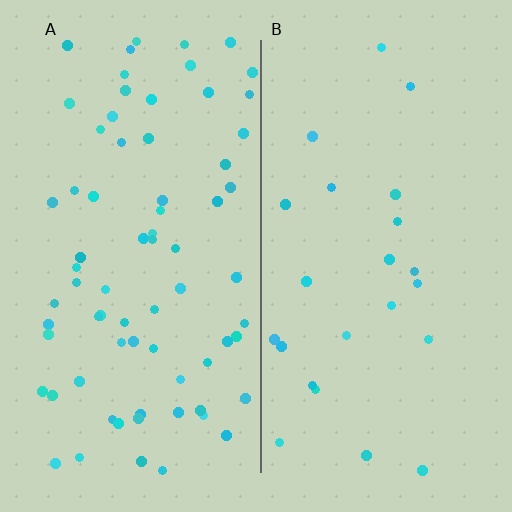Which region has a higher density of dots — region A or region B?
A (the left).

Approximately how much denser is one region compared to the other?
Approximately 3.1× — region A over region B.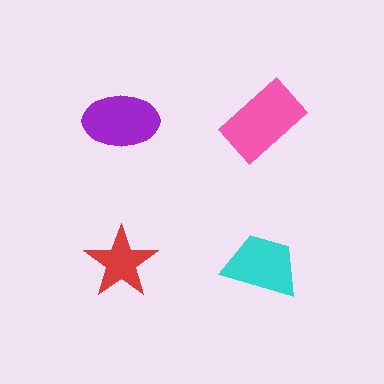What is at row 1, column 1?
A purple ellipse.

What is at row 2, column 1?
A red star.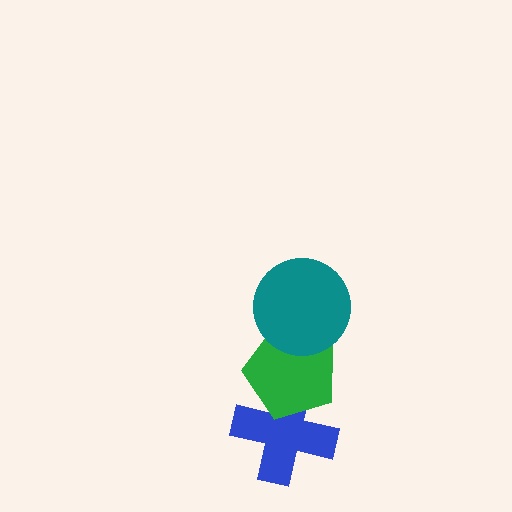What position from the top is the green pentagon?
The green pentagon is 2nd from the top.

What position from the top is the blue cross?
The blue cross is 3rd from the top.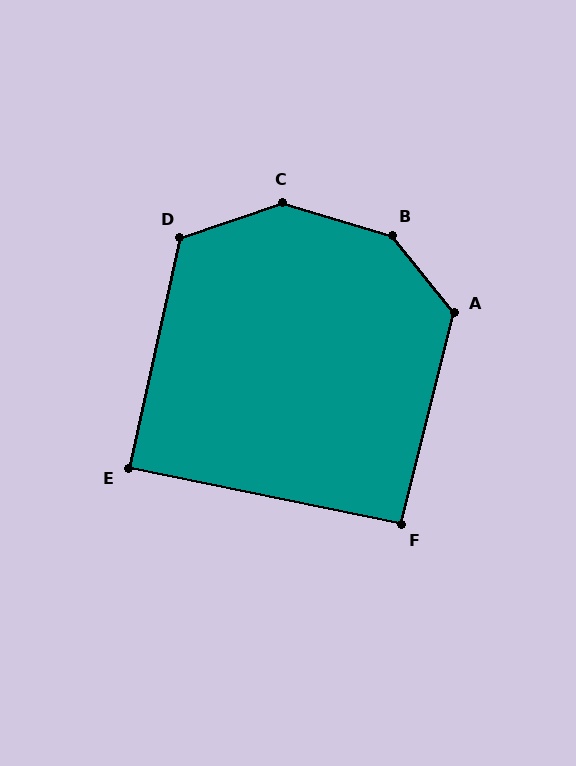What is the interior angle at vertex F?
Approximately 93 degrees (approximately right).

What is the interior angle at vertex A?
Approximately 127 degrees (obtuse).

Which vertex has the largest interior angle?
B, at approximately 146 degrees.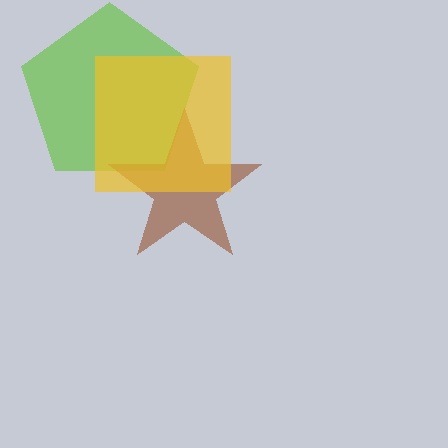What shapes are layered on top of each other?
The layered shapes are: a lime pentagon, a brown star, a yellow square.